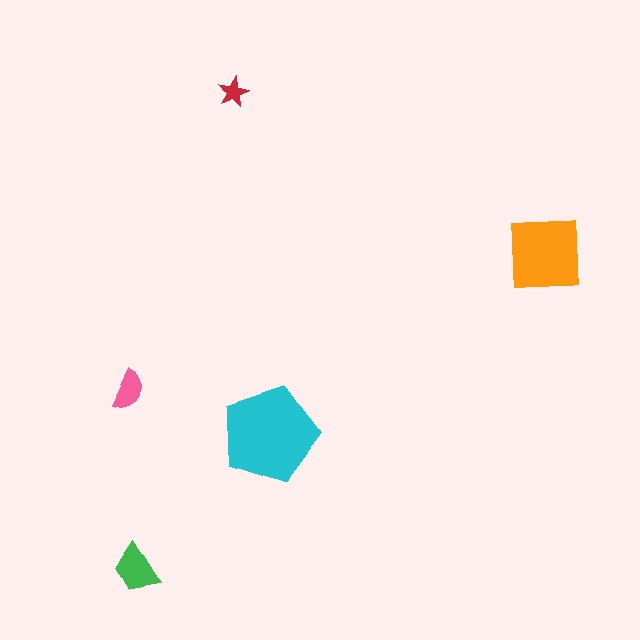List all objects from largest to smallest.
The cyan pentagon, the orange square, the green trapezoid, the pink semicircle, the red star.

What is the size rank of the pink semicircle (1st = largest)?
4th.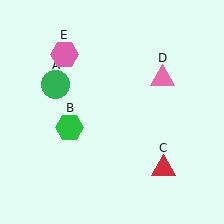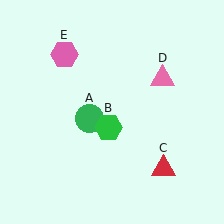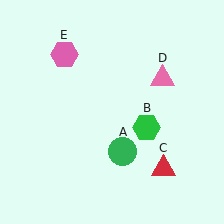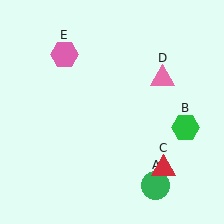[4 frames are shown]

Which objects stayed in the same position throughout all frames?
Red triangle (object C) and pink triangle (object D) and pink hexagon (object E) remained stationary.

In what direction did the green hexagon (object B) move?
The green hexagon (object B) moved right.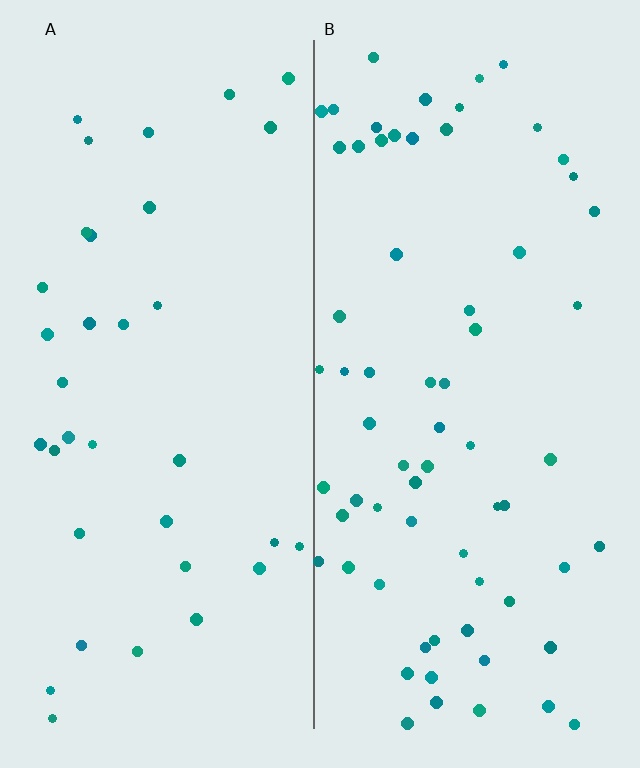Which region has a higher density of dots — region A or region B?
B (the right).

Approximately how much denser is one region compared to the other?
Approximately 1.9× — region B over region A.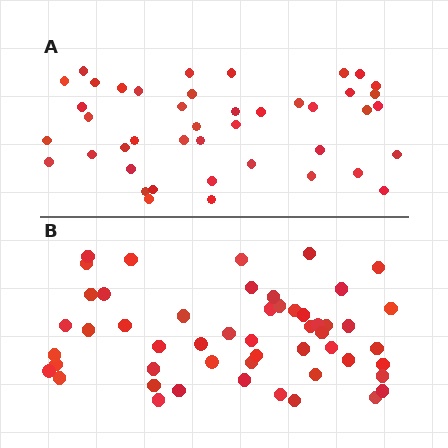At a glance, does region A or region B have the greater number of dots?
Region B (the bottom region) has more dots.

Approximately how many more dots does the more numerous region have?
Region B has roughly 8 or so more dots than region A.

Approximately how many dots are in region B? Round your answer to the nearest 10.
About 50 dots. (The exact count is 52, which rounds to 50.)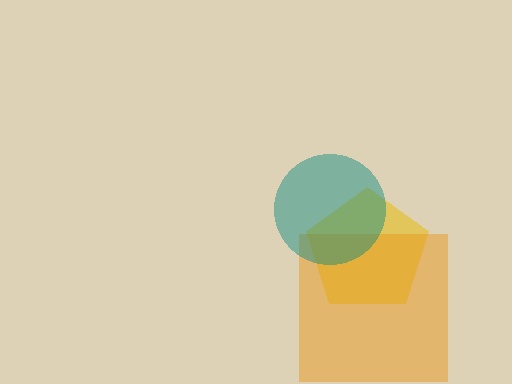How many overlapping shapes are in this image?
There are 3 overlapping shapes in the image.